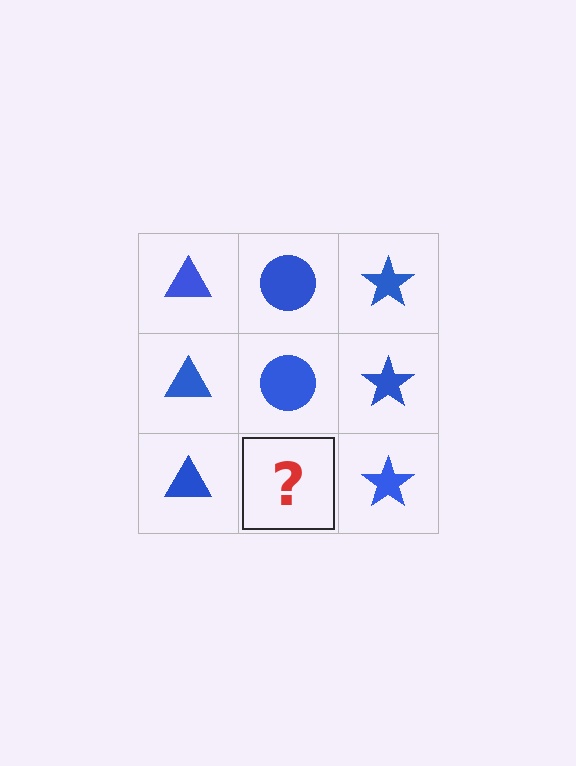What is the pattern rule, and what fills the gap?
The rule is that each column has a consistent shape. The gap should be filled with a blue circle.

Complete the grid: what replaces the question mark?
The question mark should be replaced with a blue circle.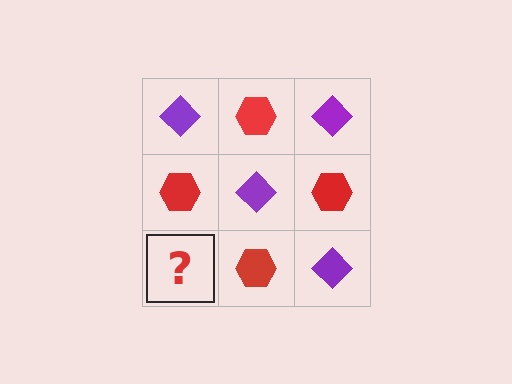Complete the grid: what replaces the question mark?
The question mark should be replaced with a purple diamond.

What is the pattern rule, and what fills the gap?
The rule is that it alternates purple diamond and red hexagon in a checkerboard pattern. The gap should be filled with a purple diamond.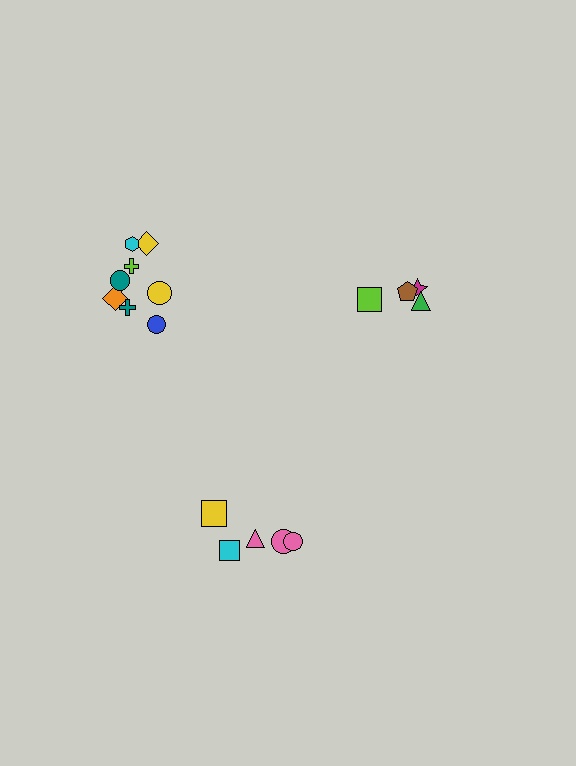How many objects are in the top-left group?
There are 8 objects.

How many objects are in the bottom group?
There are 5 objects.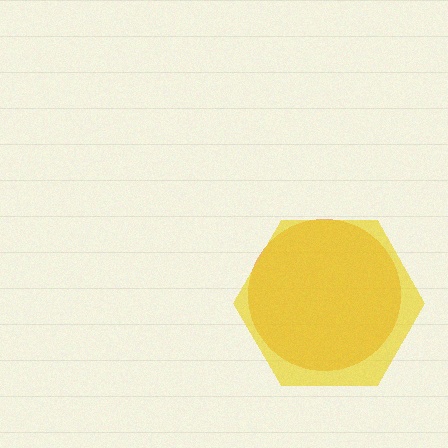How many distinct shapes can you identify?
There are 2 distinct shapes: an orange circle, a yellow hexagon.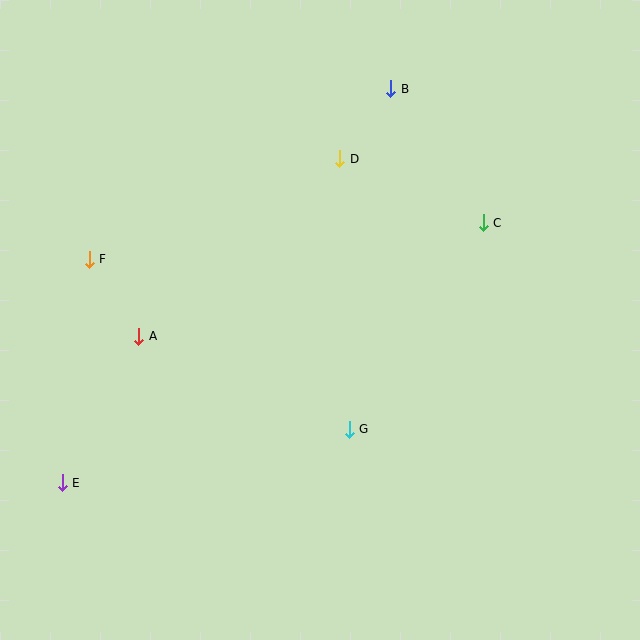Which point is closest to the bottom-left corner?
Point E is closest to the bottom-left corner.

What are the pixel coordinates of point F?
Point F is at (89, 259).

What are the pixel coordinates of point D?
Point D is at (340, 159).